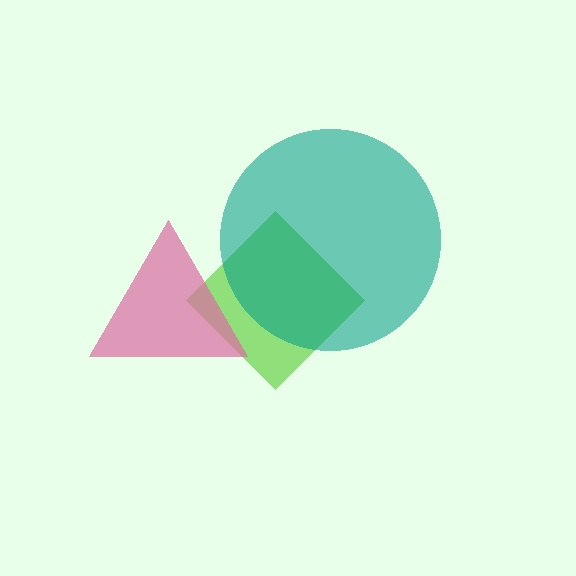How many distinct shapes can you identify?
There are 3 distinct shapes: a lime diamond, a pink triangle, a teal circle.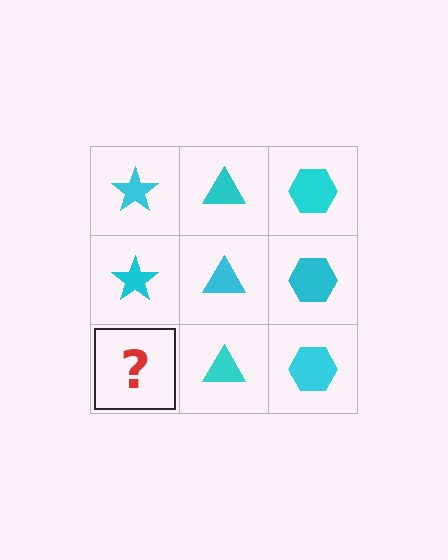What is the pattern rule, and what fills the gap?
The rule is that each column has a consistent shape. The gap should be filled with a cyan star.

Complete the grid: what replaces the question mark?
The question mark should be replaced with a cyan star.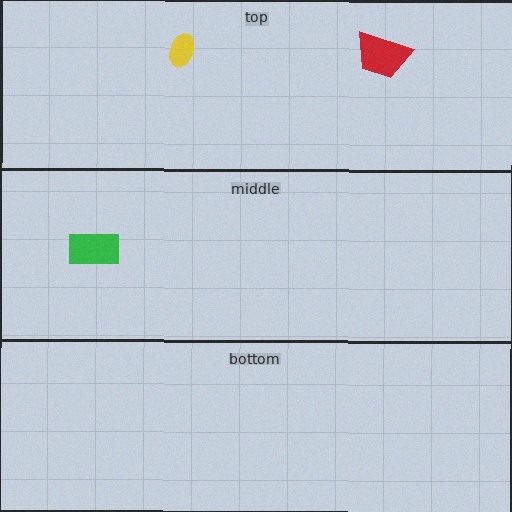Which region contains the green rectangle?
The middle region.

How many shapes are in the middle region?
1.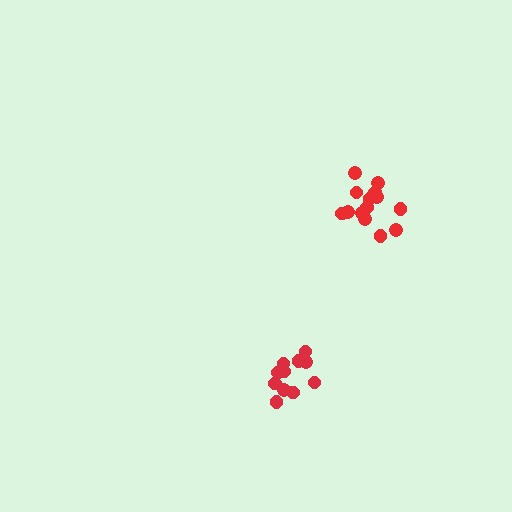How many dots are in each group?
Group 1: 14 dots, Group 2: 12 dots (26 total).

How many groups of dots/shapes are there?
There are 2 groups.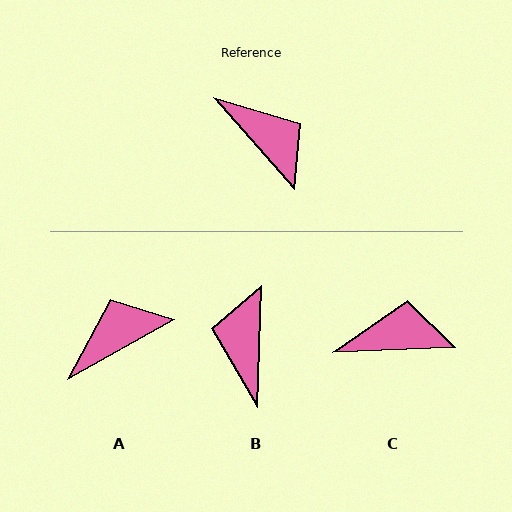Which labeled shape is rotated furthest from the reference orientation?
B, about 137 degrees away.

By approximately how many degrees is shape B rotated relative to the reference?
Approximately 137 degrees counter-clockwise.